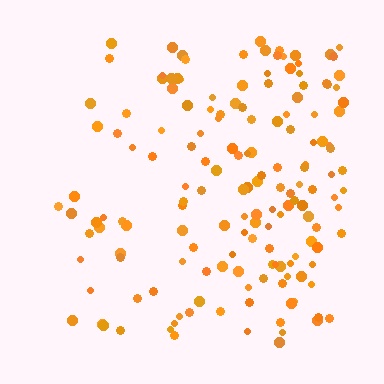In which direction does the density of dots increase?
From left to right, with the right side densest.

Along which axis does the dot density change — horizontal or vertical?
Horizontal.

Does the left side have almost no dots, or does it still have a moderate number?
Still a moderate number, just noticeably fewer than the right.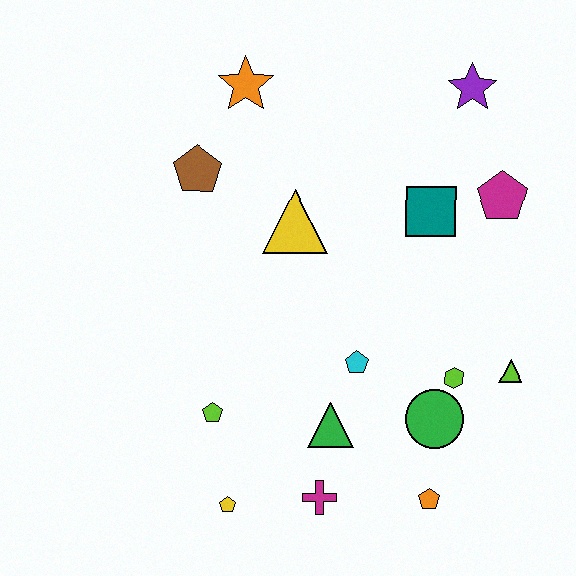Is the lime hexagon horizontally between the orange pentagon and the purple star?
Yes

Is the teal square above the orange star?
No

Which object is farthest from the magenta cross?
The purple star is farthest from the magenta cross.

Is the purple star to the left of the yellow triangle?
No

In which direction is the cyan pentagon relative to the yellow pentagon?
The cyan pentagon is above the yellow pentagon.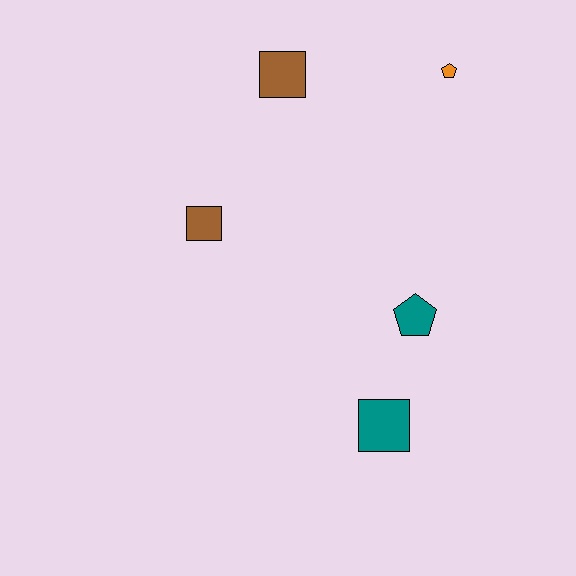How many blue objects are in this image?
There are no blue objects.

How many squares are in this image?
There are 3 squares.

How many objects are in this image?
There are 5 objects.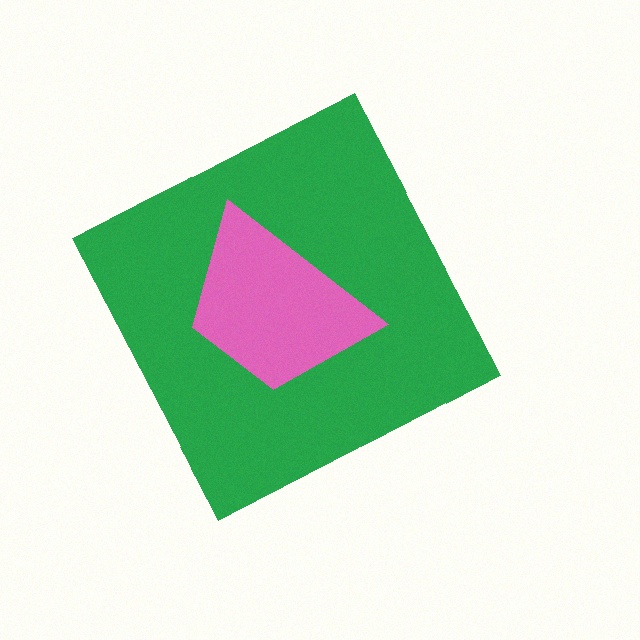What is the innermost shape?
The pink trapezoid.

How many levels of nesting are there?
2.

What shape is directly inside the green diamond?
The pink trapezoid.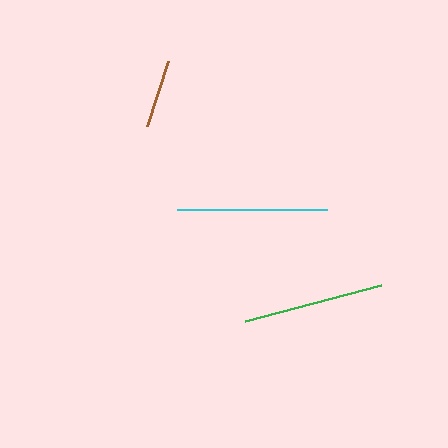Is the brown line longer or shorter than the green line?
The green line is longer than the brown line.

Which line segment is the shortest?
The brown line is the shortest at approximately 68 pixels.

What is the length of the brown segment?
The brown segment is approximately 68 pixels long.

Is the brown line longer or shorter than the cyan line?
The cyan line is longer than the brown line.